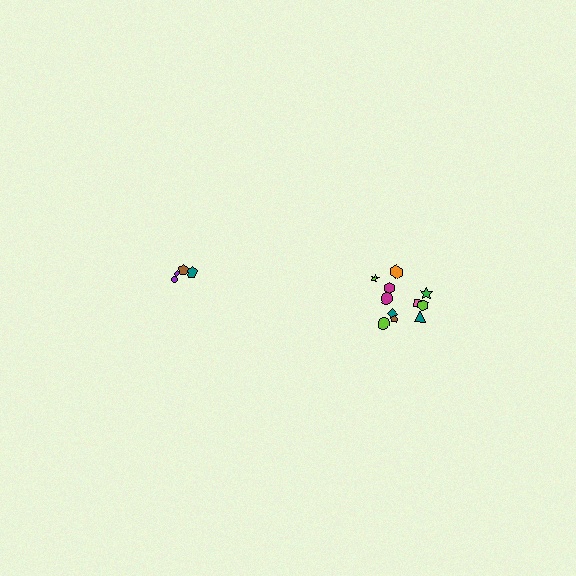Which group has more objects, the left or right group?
The right group.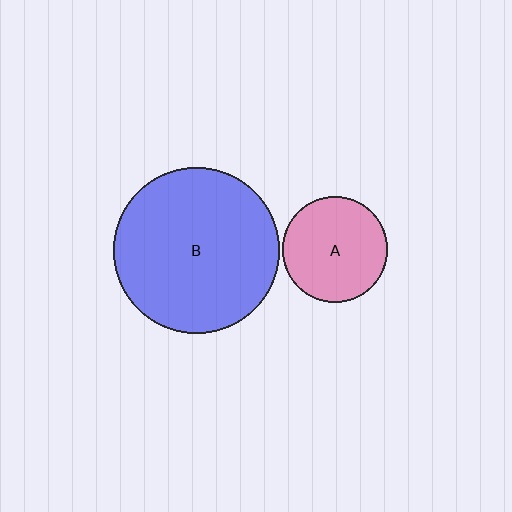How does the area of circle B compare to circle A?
Approximately 2.5 times.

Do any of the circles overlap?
No, none of the circles overlap.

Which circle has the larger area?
Circle B (blue).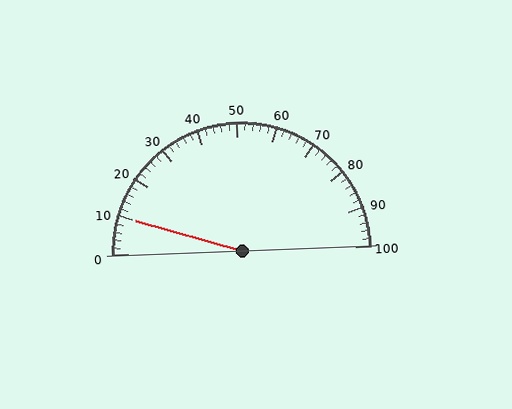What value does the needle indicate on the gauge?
The needle indicates approximately 10.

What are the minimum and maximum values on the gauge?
The gauge ranges from 0 to 100.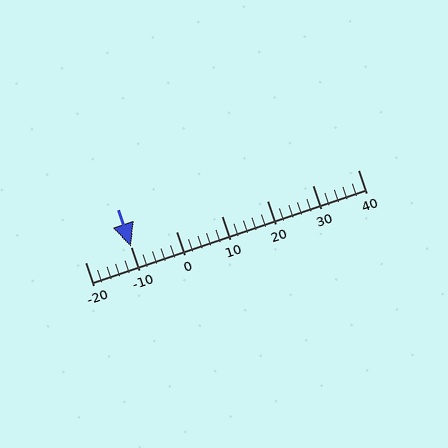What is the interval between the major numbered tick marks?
The major tick marks are spaced 10 units apart.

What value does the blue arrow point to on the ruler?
The blue arrow points to approximately -10.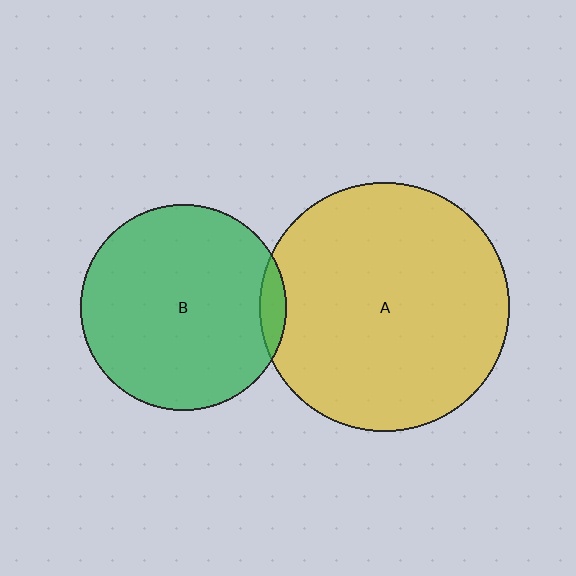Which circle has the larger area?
Circle A (yellow).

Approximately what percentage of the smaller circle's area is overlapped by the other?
Approximately 5%.